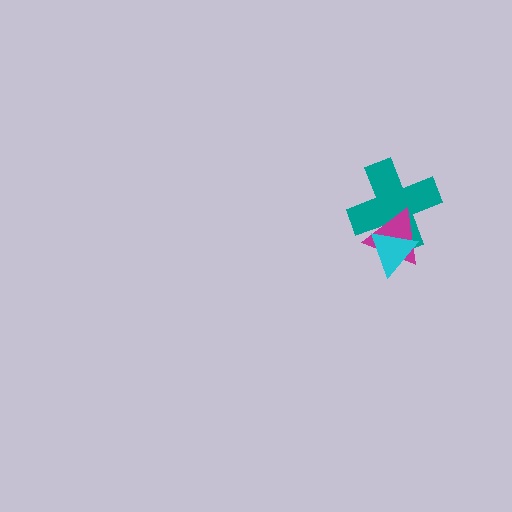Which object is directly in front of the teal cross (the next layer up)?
The magenta triangle is directly in front of the teal cross.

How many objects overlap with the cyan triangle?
2 objects overlap with the cyan triangle.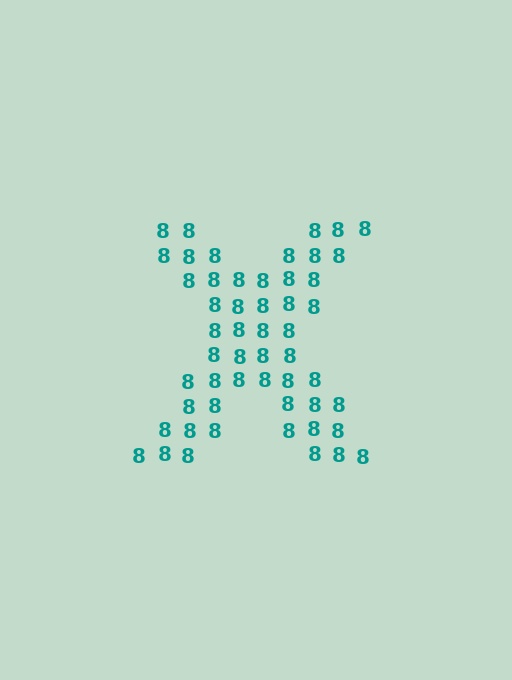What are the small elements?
The small elements are digit 8's.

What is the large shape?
The large shape is the letter X.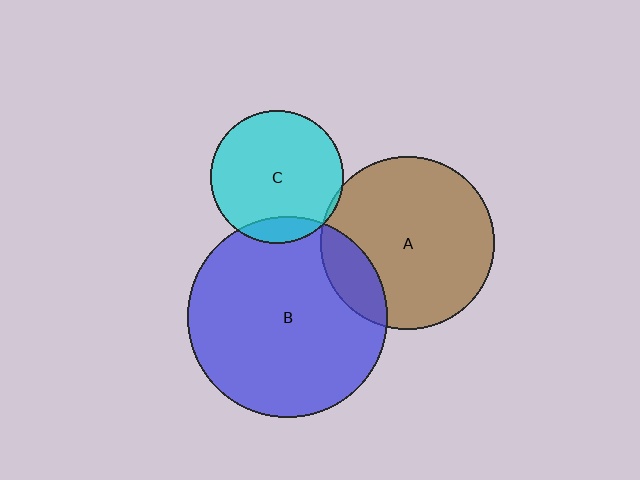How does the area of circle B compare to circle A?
Approximately 1.3 times.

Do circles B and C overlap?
Yes.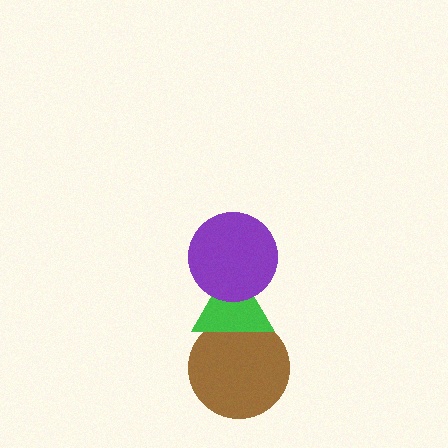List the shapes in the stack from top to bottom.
From top to bottom: the purple circle, the green triangle, the brown circle.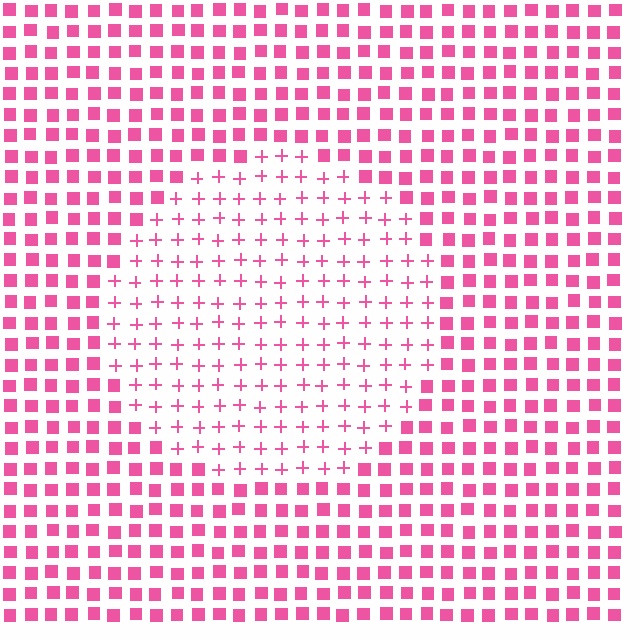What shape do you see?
I see a circle.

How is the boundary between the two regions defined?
The boundary is defined by a change in element shape: plus signs inside vs. squares outside. All elements share the same color and spacing.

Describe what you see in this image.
The image is filled with small pink elements arranged in a uniform grid. A circle-shaped region contains plus signs, while the surrounding area contains squares. The boundary is defined purely by the change in element shape.